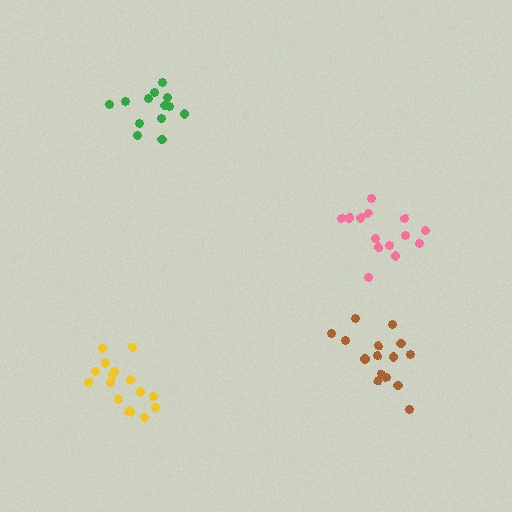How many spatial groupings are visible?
There are 4 spatial groupings.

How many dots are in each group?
Group 1: 15 dots, Group 2: 13 dots, Group 3: 16 dots, Group 4: 14 dots (58 total).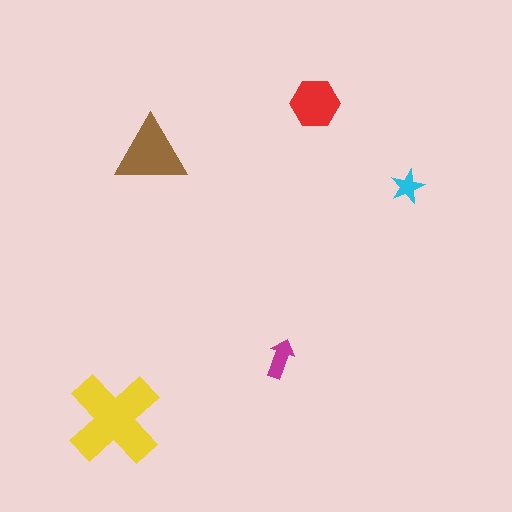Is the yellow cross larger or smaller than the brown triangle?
Larger.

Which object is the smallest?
The cyan star.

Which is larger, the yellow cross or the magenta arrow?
The yellow cross.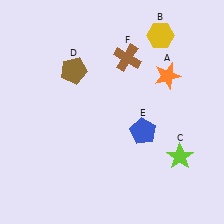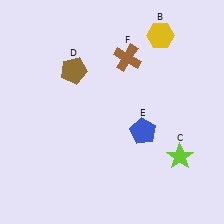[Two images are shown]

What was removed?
The orange star (A) was removed in Image 2.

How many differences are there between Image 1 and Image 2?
There is 1 difference between the two images.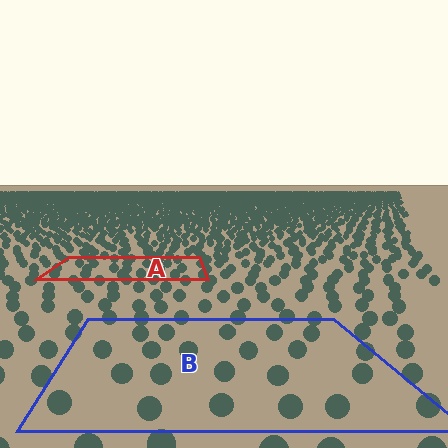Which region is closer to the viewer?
Region B is closer. The texture elements there are larger and more spread out.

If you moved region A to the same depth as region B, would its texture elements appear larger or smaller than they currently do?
They would appear larger. At a closer depth, the same texture elements are projected at a bigger on-screen size.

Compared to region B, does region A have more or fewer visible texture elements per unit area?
Region A has more texture elements per unit area — they are packed more densely because it is farther away.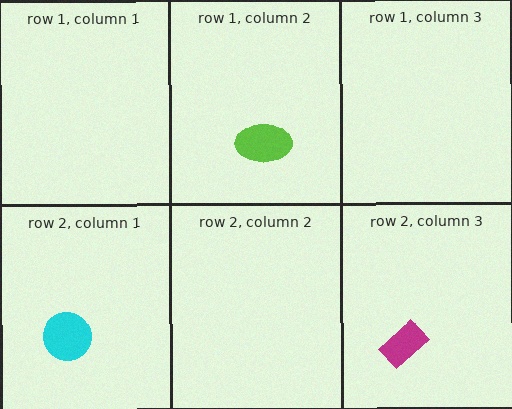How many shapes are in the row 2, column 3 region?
1.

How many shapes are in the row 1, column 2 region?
1.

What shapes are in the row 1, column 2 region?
The lime ellipse.